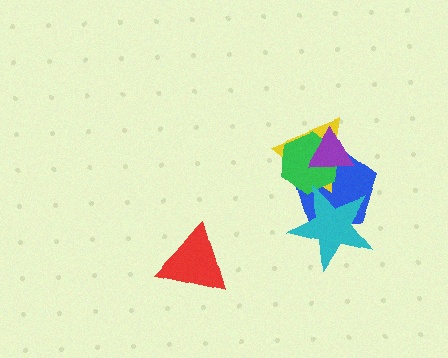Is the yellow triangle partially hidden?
Yes, it is partially covered by another shape.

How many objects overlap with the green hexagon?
4 objects overlap with the green hexagon.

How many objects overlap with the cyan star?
3 objects overlap with the cyan star.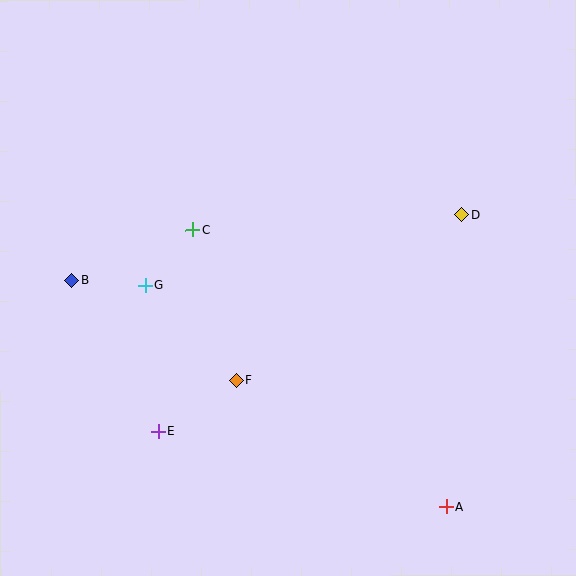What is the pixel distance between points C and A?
The distance between C and A is 375 pixels.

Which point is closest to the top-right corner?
Point D is closest to the top-right corner.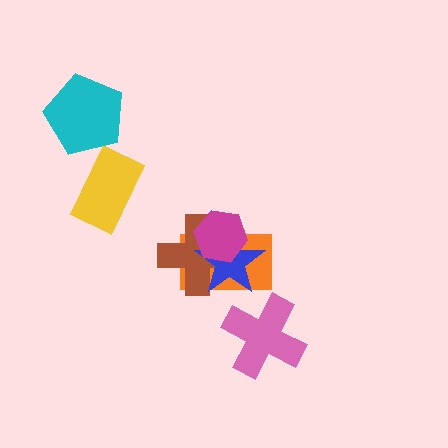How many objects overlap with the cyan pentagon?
0 objects overlap with the cyan pentagon.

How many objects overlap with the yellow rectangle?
0 objects overlap with the yellow rectangle.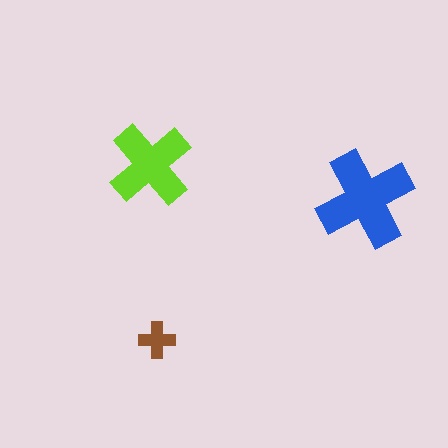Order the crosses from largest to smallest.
the blue one, the lime one, the brown one.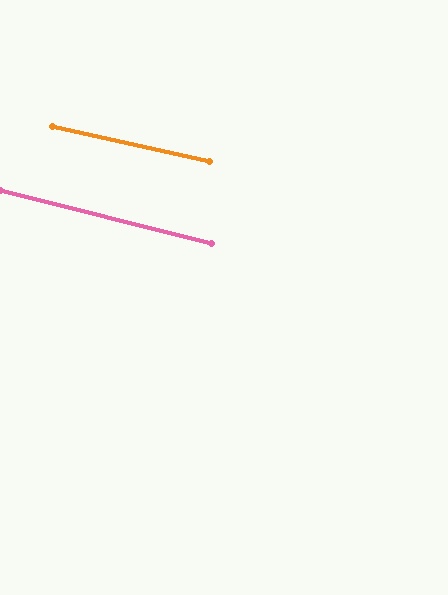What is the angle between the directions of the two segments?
Approximately 2 degrees.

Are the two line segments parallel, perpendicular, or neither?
Parallel — their directions differ by only 1.6°.